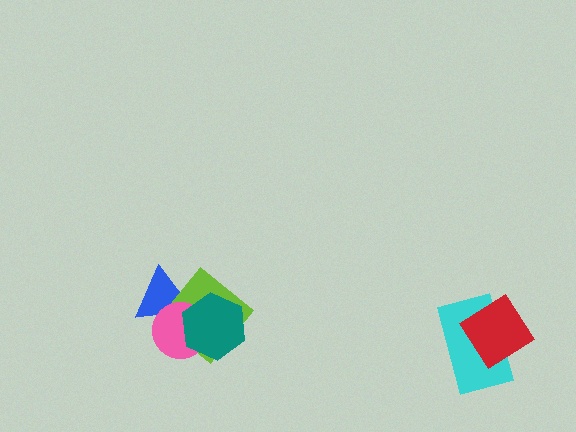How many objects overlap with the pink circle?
3 objects overlap with the pink circle.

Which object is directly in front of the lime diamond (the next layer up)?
The pink circle is directly in front of the lime diamond.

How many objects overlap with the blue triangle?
3 objects overlap with the blue triangle.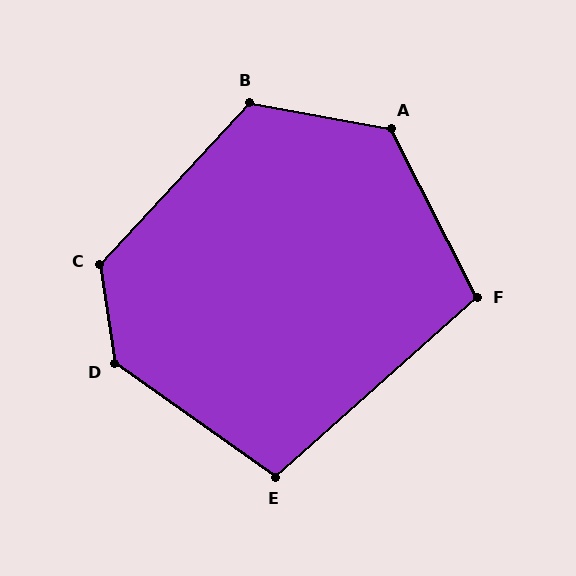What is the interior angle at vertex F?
Approximately 105 degrees (obtuse).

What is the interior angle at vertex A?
Approximately 128 degrees (obtuse).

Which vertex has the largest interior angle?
D, at approximately 133 degrees.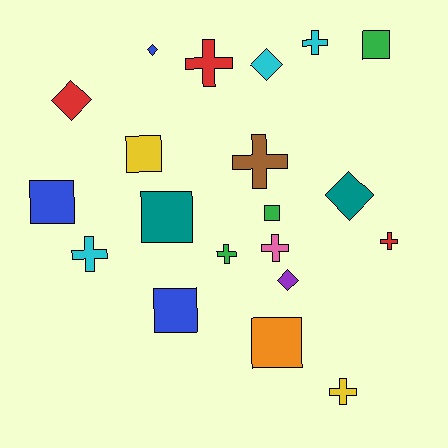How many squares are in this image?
There are 7 squares.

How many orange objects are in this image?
There is 1 orange object.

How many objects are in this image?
There are 20 objects.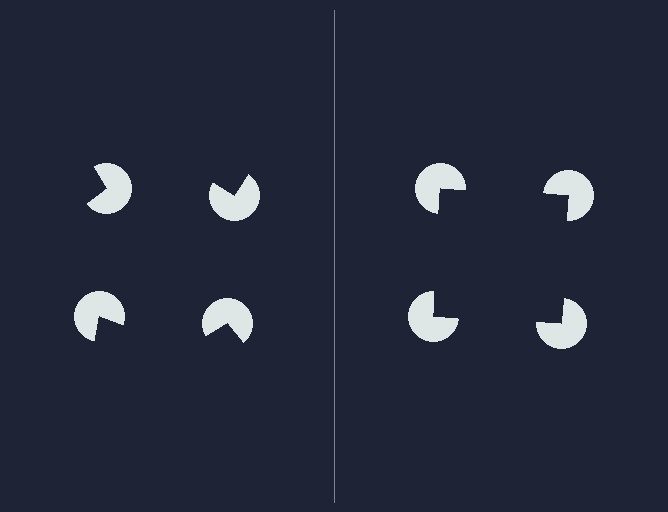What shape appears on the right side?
An illusory square.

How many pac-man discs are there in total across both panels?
8 — 4 on each side.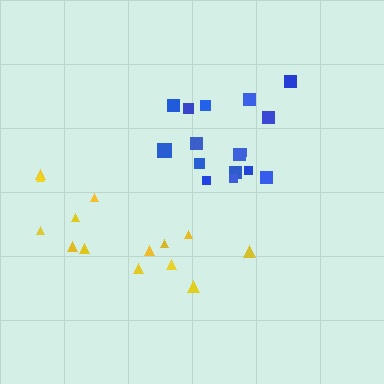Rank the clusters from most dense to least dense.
blue, yellow.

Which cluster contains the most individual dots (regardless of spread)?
Blue (16).